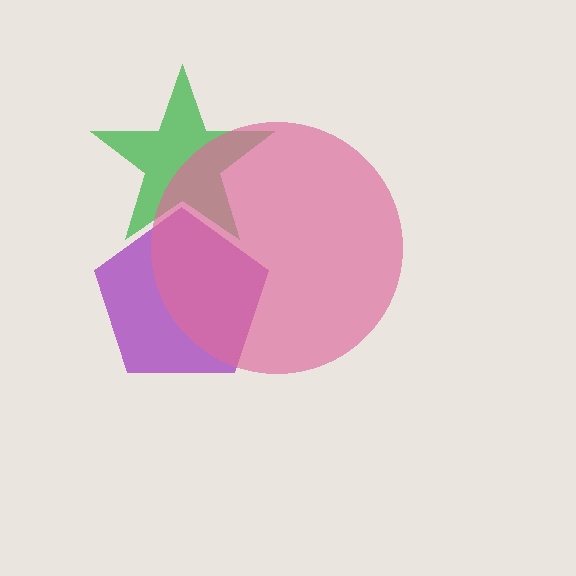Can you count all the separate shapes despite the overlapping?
Yes, there are 3 separate shapes.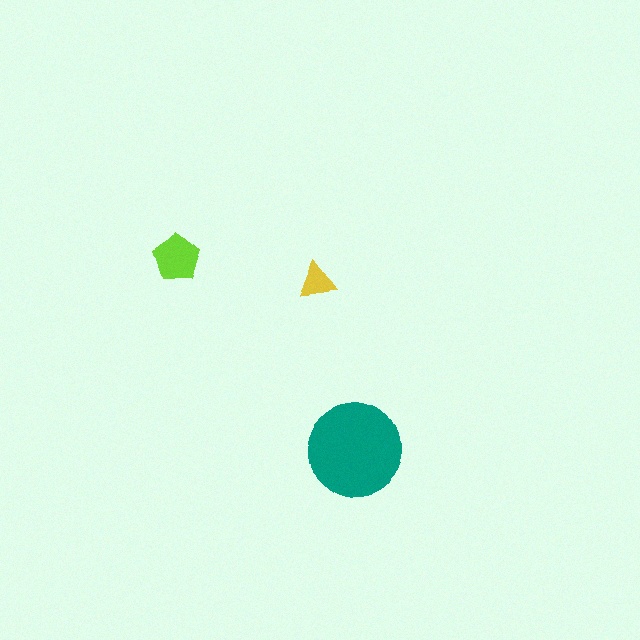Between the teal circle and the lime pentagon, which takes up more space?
The teal circle.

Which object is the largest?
The teal circle.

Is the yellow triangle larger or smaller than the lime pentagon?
Smaller.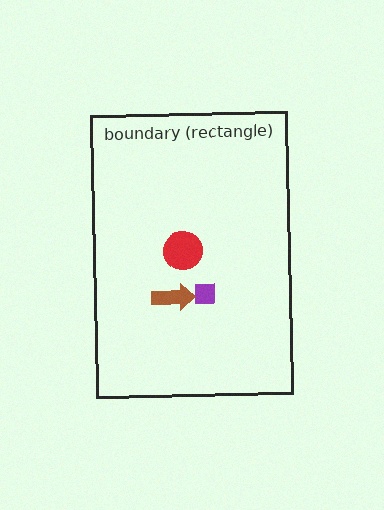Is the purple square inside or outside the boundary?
Inside.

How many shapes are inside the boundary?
3 inside, 0 outside.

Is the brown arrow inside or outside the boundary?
Inside.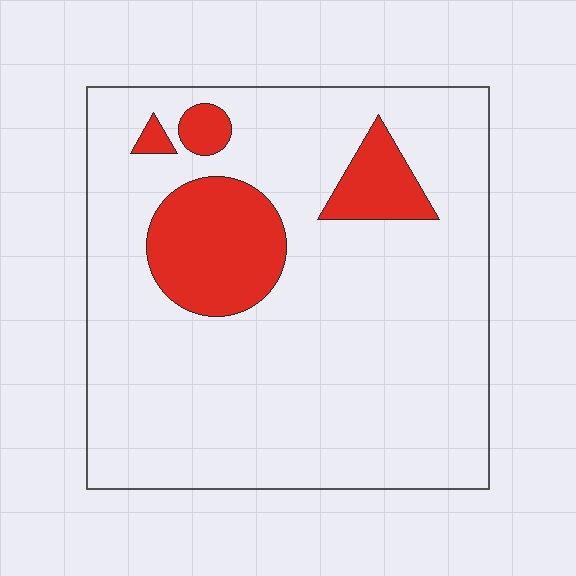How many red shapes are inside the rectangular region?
4.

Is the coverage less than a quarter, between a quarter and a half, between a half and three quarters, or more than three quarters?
Less than a quarter.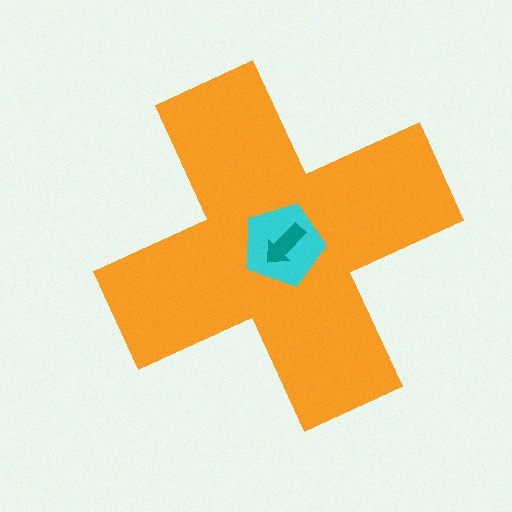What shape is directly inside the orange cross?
The cyan pentagon.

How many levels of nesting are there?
3.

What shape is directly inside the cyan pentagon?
The teal arrow.